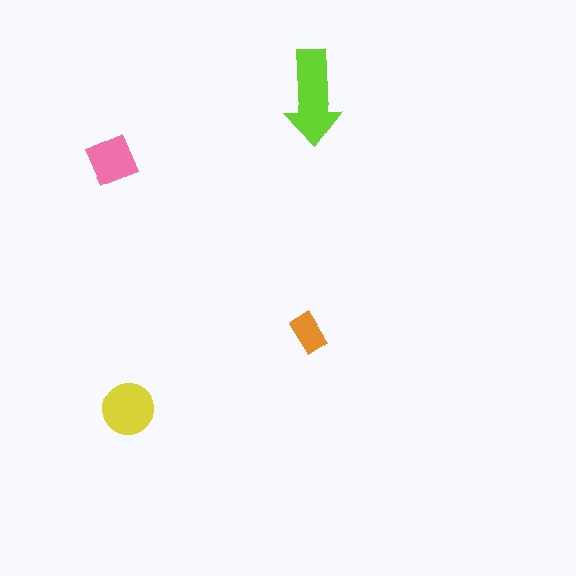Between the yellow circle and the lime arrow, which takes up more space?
The lime arrow.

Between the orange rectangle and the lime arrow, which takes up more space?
The lime arrow.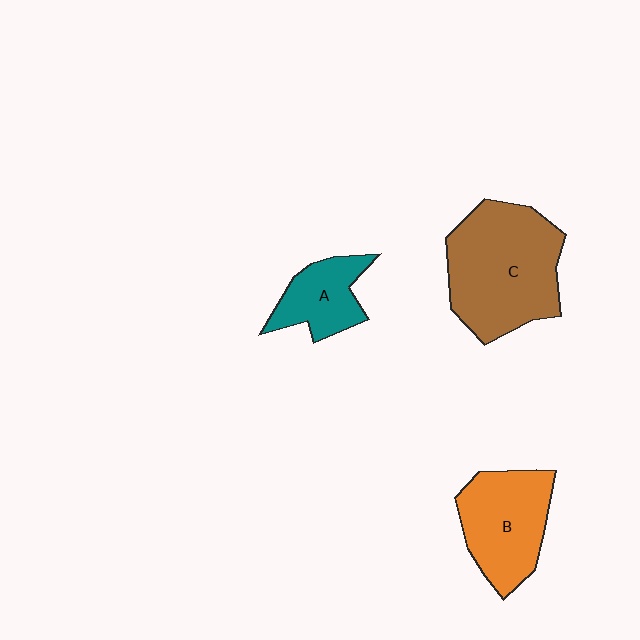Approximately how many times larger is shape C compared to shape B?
Approximately 1.5 times.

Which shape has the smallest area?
Shape A (teal).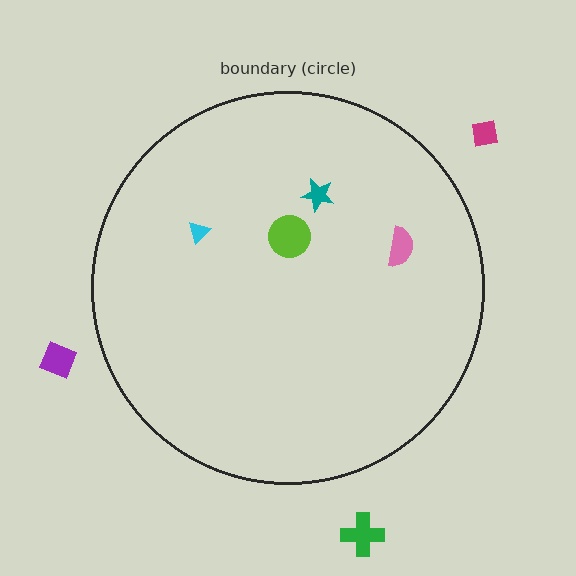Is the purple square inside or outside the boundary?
Outside.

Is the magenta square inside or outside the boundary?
Outside.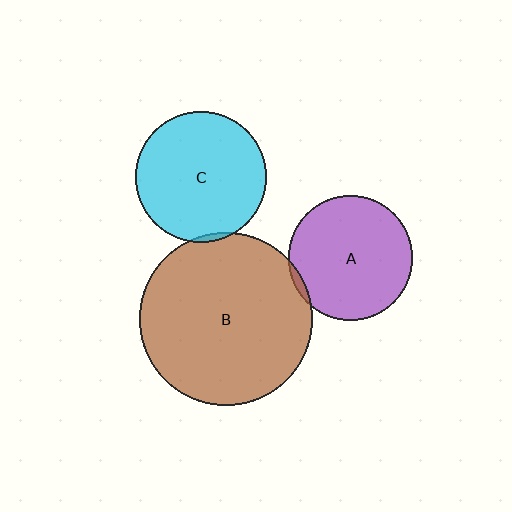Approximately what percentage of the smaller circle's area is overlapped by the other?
Approximately 5%.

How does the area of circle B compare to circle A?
Approximately 1.9 times.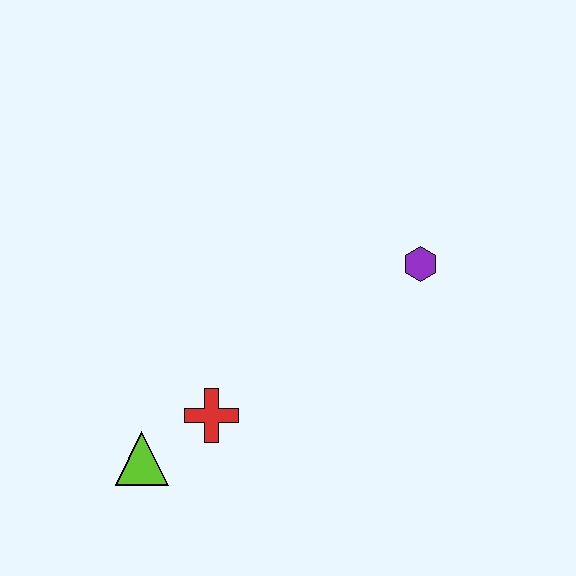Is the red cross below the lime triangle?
No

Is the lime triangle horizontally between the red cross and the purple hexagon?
No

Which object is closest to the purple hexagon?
The red cross is closest to the purple hexagon.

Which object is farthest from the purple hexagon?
The lime triangle is farthest from the purple hexagon.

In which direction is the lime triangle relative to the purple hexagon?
The lime triangle is to the left of the purple hexagon.